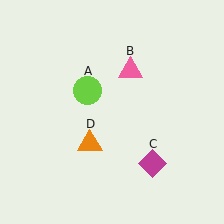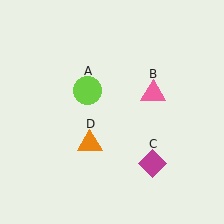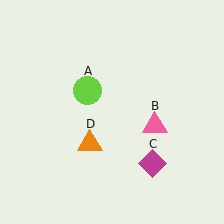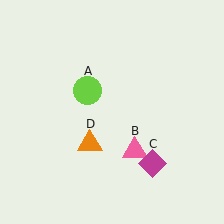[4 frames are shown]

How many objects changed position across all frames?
1 object changed position: pink triangle (object B).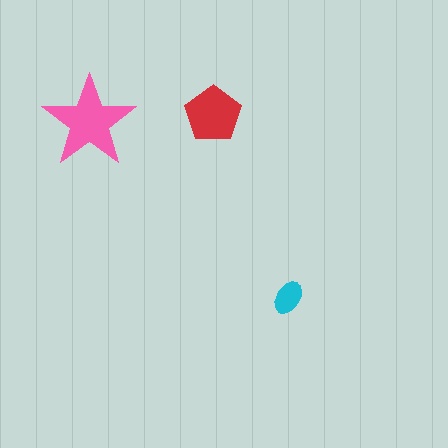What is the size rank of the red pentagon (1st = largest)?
2nd.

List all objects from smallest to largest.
The cyan ellipse, the red pentagon, the pink star.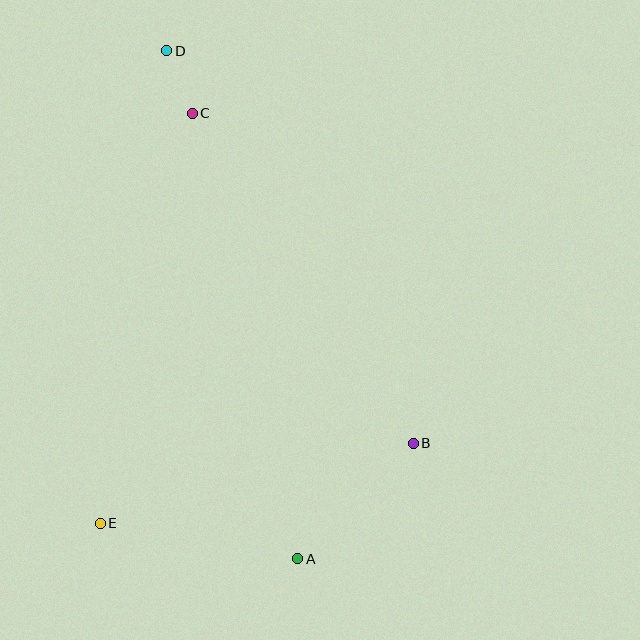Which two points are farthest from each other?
Points A and D are farthest from each other.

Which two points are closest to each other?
Points C and D are closest to each other.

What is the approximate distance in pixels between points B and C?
The distance between B and C is approximately 397 pixels.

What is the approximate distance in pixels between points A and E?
The distance between A and E is approximately 201 pixels.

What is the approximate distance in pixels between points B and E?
The distance between B and E is approximately 323 pixels.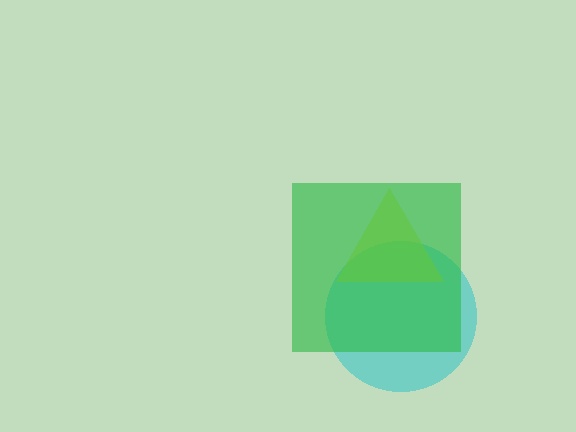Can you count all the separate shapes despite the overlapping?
Yes, there are 3 separate shapes.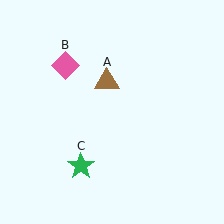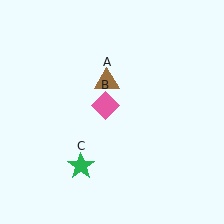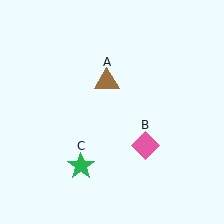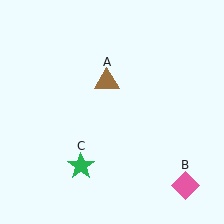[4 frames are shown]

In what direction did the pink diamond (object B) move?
The pink diamond (object B) moved down and to the right.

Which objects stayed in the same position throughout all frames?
Brown triangle (object A) and green star (object C) remained stationary.